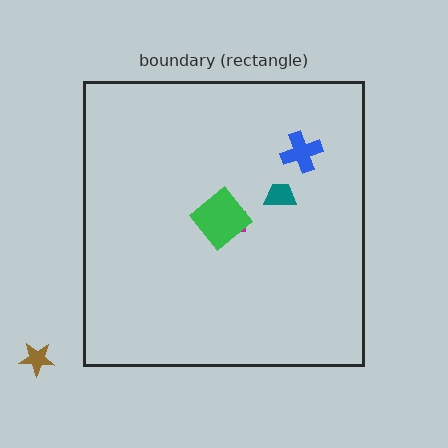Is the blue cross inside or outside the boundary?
Inside.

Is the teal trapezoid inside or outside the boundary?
Inside.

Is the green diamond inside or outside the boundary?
Inside.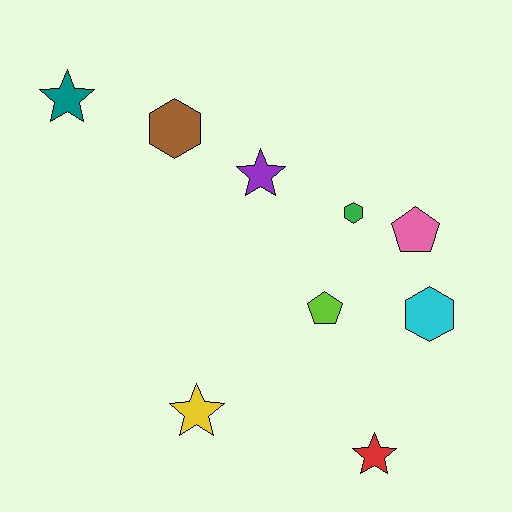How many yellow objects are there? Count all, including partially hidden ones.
There is 1 yellow object.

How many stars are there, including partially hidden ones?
There are 4 stars.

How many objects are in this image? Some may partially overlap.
There are 9 objects.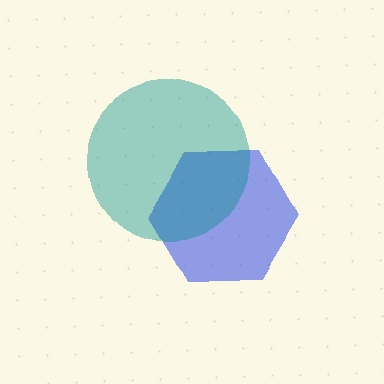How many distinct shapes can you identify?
There are 2 distinct shapes: a blue hexagon, a teal circle.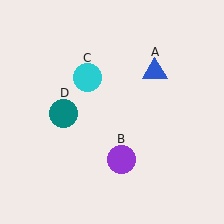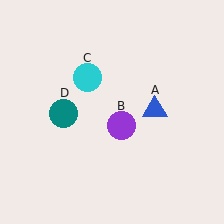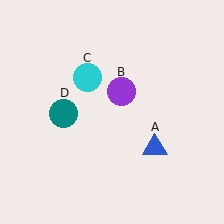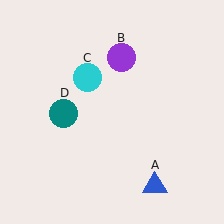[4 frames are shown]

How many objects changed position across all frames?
2 objects changed position: blue triangle (object A), purple circle (object B).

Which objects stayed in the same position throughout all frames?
Cyan circle (object C) and teal circle (object D) remained stationary.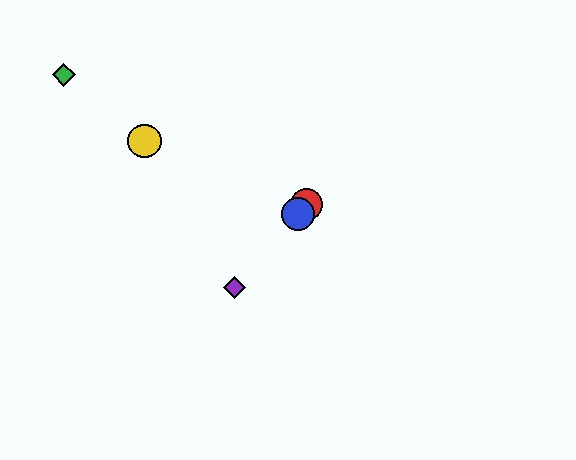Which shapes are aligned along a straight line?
The red circle, the blue circle, the purple diamond are aligned along a straight line.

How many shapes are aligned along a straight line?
3 shapes (the red circle, the blue circle, the purple diamond) are aligned along a straight line.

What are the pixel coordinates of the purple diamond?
The purple diamond is at (234, 288).